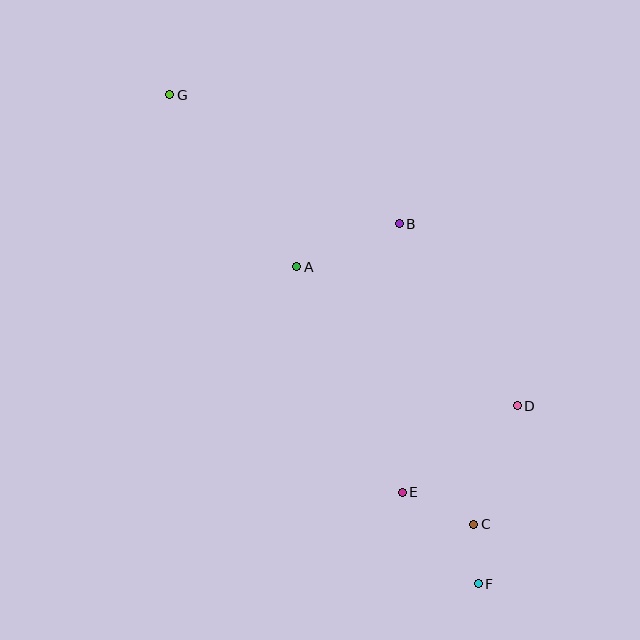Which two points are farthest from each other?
Points F and G are farthest from each other.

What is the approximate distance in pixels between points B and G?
The distance between B and G is approximately 263 pixels.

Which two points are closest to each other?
Points C and F are closest to each other.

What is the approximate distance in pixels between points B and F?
The distance between B and F is approximately 369 pixels.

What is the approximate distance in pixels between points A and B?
The distance between A and B is approximately 111 pixels.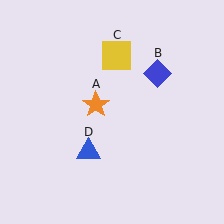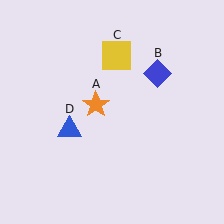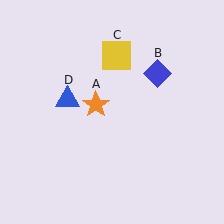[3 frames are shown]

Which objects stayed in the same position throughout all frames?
Orange star (object A) and blue diamond (object B) and yellow square (object C) remained stationary.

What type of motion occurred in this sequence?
The blue triangle (object D) rotated clockwise around the center of the scene.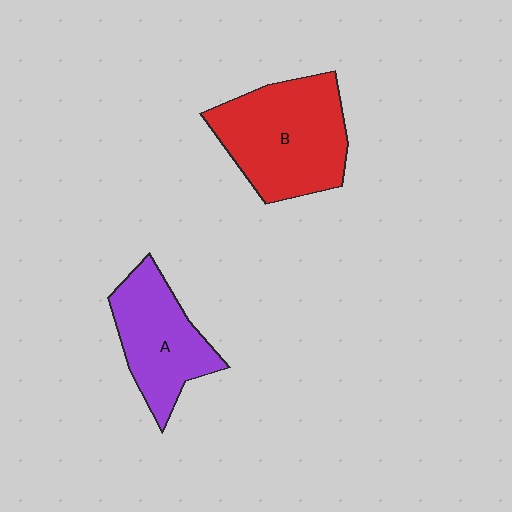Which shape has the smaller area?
Shape A (purple).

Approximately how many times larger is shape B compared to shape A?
Approximately 1.3 times.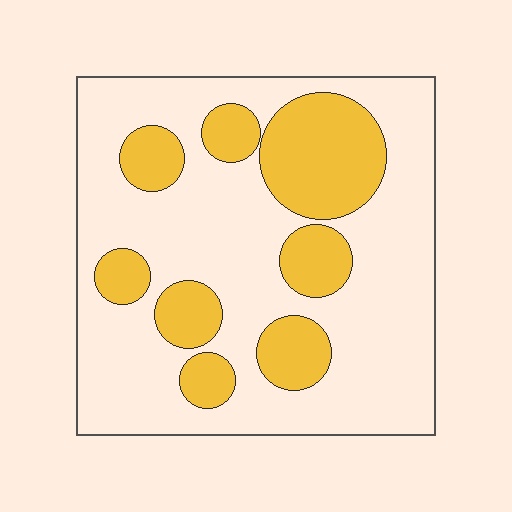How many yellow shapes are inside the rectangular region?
8.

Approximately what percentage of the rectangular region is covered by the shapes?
Approximately 30%.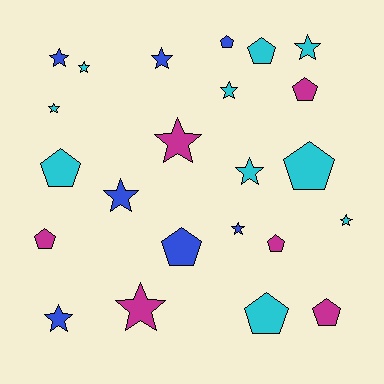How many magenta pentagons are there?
There are 4 magenta pentagons.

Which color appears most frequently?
Cyan, with 10 objects.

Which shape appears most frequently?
Star, with 13 objects.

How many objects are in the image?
There are 23 objects.